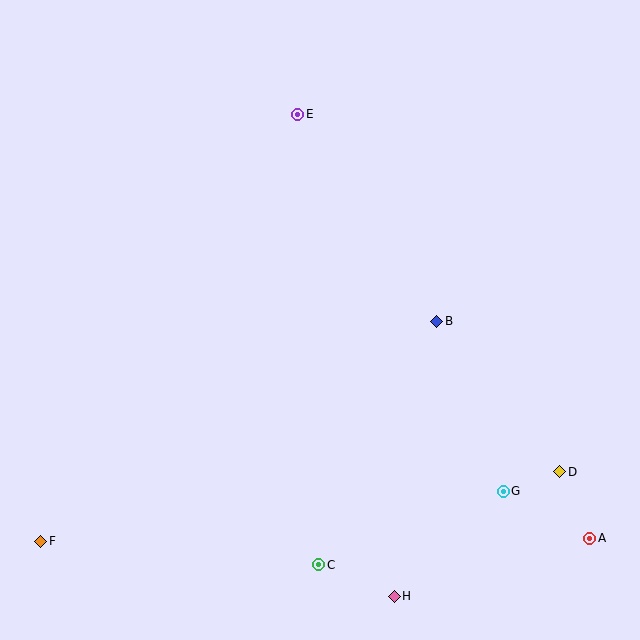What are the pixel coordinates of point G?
Point G is at (503, 491).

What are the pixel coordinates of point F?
Point F is at (41, 541).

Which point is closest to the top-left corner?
Point E is closest to the top-left corner.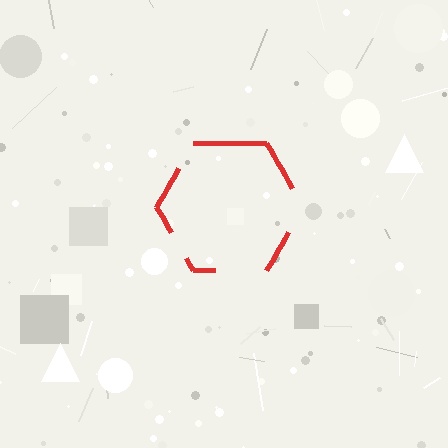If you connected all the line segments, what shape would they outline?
They would outline a hexagon.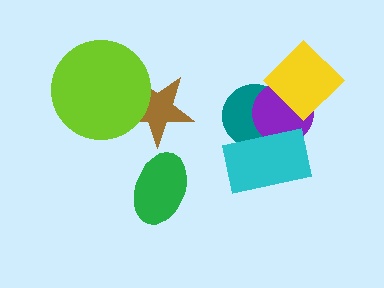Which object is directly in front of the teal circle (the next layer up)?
The purple circle is directly in front of the teal circle.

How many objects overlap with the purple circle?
3 objects overlap with the purple circle.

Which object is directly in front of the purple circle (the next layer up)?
The yellow diamond is directly in front of the purple circle.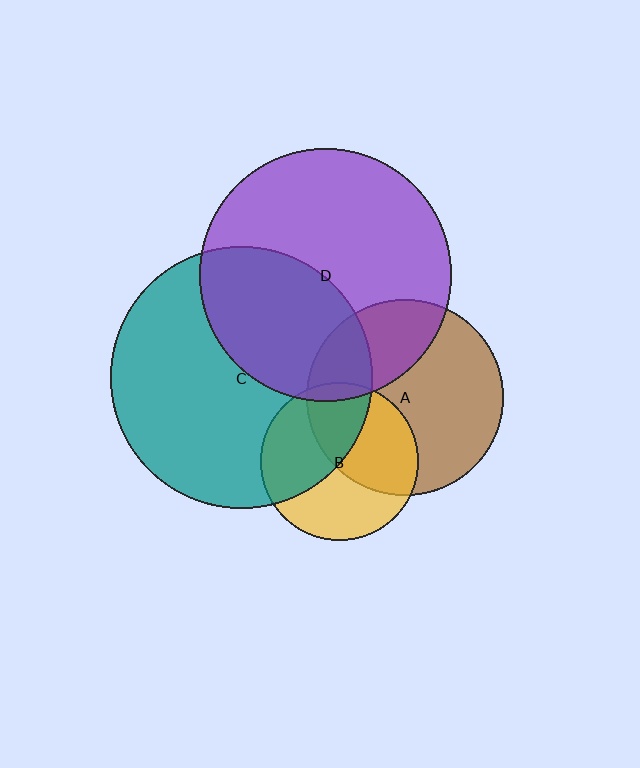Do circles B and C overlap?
Yes.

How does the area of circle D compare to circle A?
Approximately 1.6 times.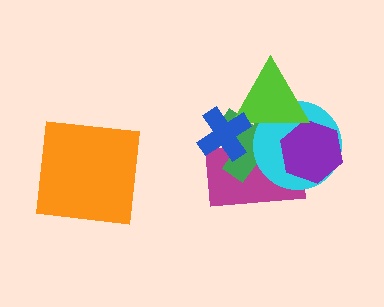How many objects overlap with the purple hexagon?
4 objects overlap with the purple hexagon.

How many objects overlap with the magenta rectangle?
5 objects overlap with the magenta rectangle.